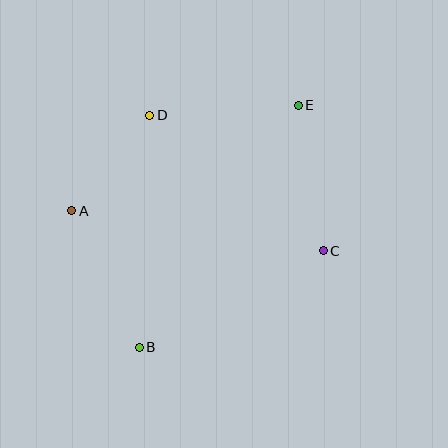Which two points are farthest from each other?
Points B and E are farthest from each other.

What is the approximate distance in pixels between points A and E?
The distance between A and E is approximately 250 pixels.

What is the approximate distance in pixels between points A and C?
The distance between A and C is approximately 255 pixels.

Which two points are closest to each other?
Points A and D are closest to each other.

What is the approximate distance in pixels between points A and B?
The distance between A and B is approximately 152 pixels.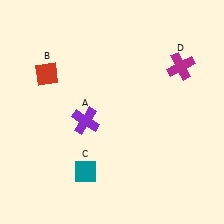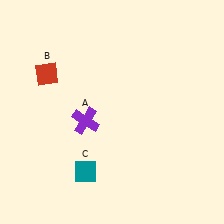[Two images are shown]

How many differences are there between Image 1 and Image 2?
There is 1 difference between the two images.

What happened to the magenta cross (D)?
The magenta cross (D) was removed in Image 2. It was in the top-right area of Image 1.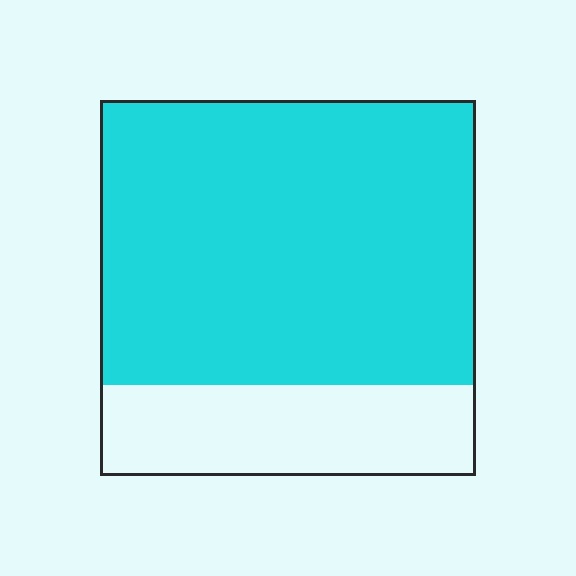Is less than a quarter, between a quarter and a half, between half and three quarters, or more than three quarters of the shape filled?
More than three quarters.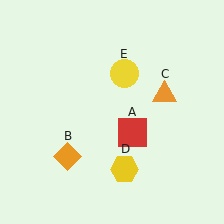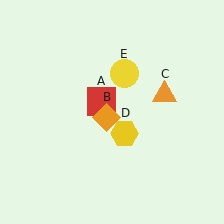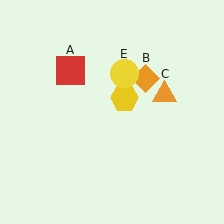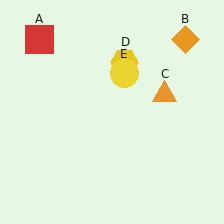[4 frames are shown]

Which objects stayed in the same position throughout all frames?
Orange triangle (object C) and yellow circle (object E) remained stationary.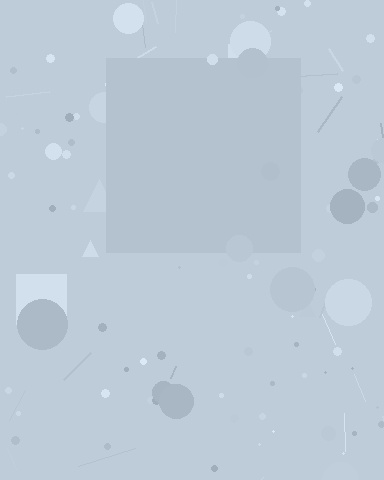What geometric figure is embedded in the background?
A square is embedded in the background.